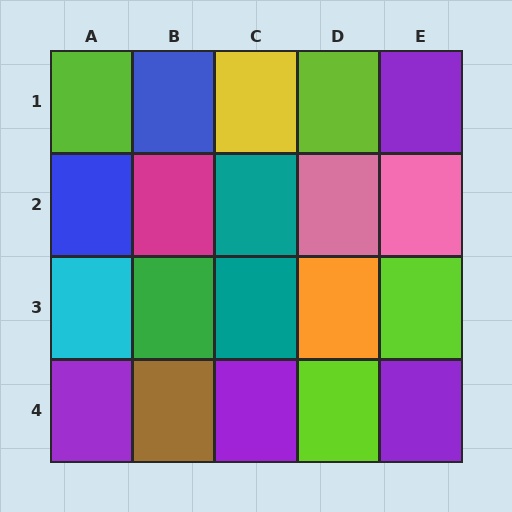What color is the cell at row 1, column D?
Lime.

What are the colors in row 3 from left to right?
Cyan, green, teal, orange, lime.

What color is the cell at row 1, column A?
Lime.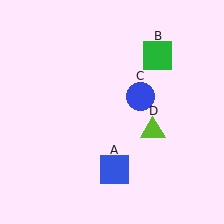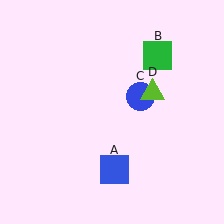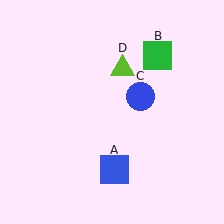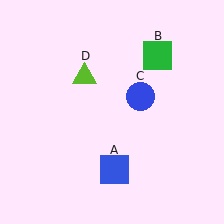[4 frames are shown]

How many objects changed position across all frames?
1 object changed position: lime triangle (object D).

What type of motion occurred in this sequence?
The lime triangle (object D) rotated counterclockwise around the center of the scene.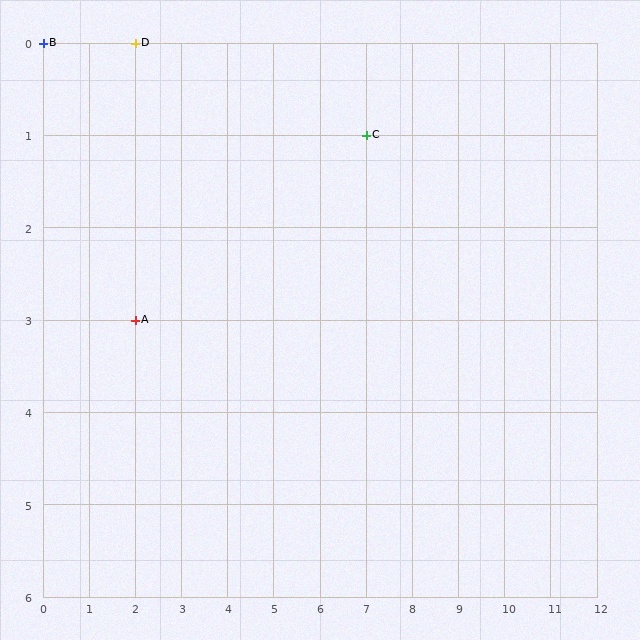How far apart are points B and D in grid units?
Points B and D are 2 columns apart.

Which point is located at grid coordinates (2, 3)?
Point A is at (2, 3).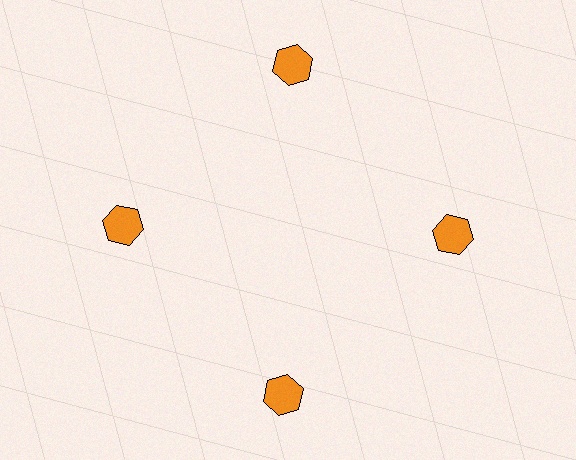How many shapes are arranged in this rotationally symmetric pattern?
There are 4 shapes, arranged in 4 groups of 1.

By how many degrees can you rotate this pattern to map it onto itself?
The pattern maps onto itself every 90 degrees of rotation.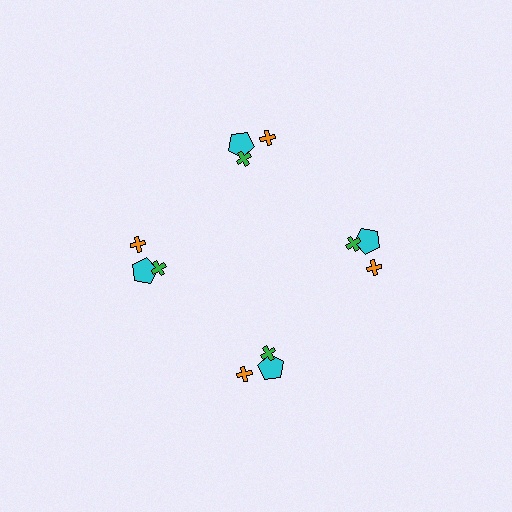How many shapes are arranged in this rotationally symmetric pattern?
There are 12 shapes, arranged in 4 groups of 3.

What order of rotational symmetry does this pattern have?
This pattern has 4-fold rotational symmetry.